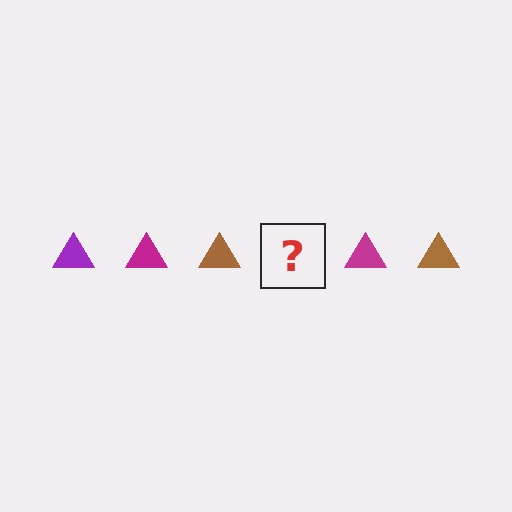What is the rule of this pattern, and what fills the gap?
The rule is that the pattern cycles through purple, magenta, brown triangles. The gap should be filled with a purple triangle.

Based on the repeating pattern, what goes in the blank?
The blank should be a purple triangle.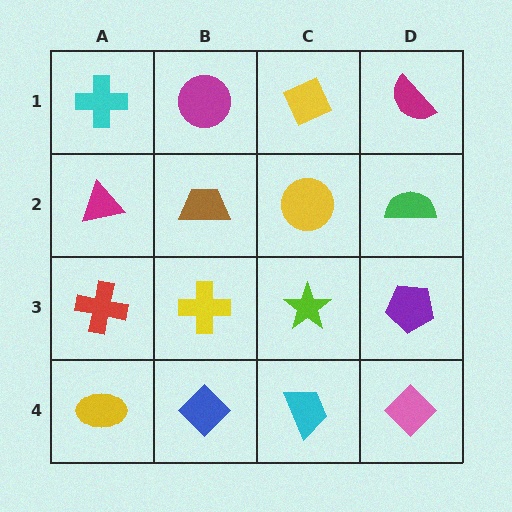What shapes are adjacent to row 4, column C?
A lime star (row 3, column C), a blue diamond (row 4, column B), a pink diamond (row 4, column D).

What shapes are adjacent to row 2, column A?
A cyan cross (row 1, column A), a red cross (row 3, column A), a brown trapezoid (row 2, column B).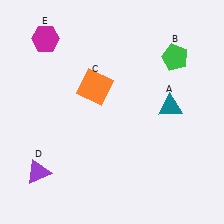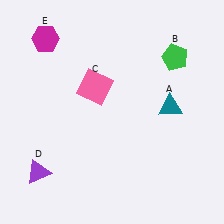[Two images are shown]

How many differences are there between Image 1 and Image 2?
There is 1 difference between the two images.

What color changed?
The square (C) changed from orange in Image 1 to pink in Image 2.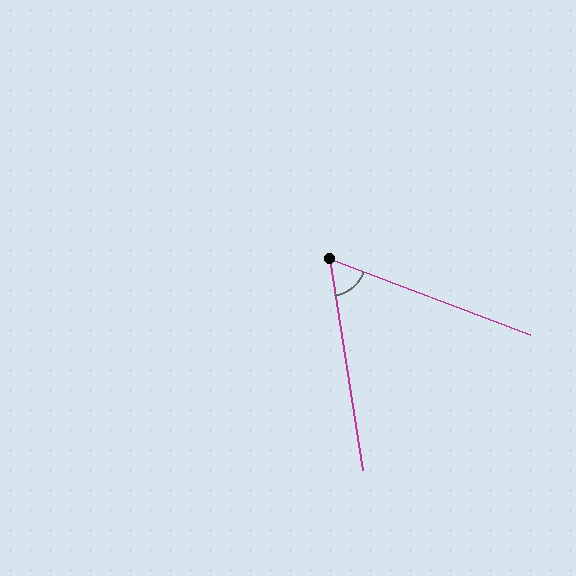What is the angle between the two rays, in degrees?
Approximately 60 degrees.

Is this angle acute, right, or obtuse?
It is acute.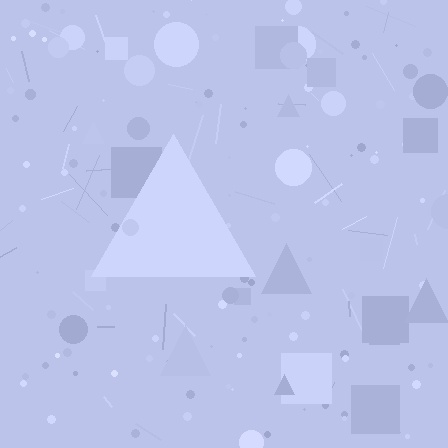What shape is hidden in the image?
A triangle is hidden in the image.